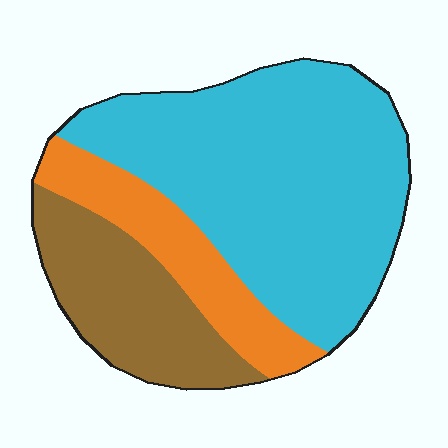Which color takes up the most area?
Cyan, at roughly 60%.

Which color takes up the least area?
Orange, at roughly 20%.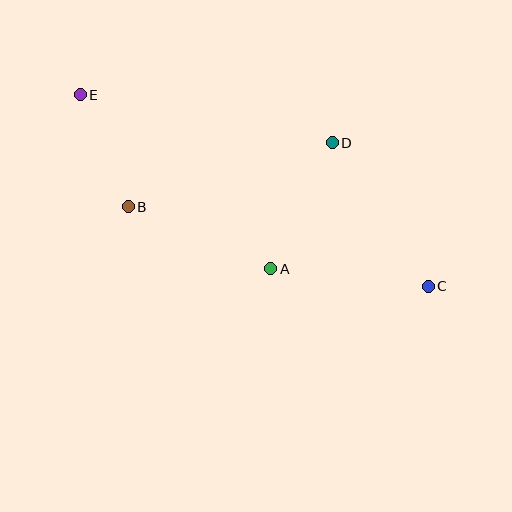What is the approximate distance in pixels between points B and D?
The distance between B and D is approximately 214 pixels.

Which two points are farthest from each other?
Points C and E are farthest from each other.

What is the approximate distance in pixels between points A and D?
The distance between A and D is approximately 140 pixels.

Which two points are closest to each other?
Points B and E are closest to each other.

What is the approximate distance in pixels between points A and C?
The distance between A and C is approximately 159 pixels.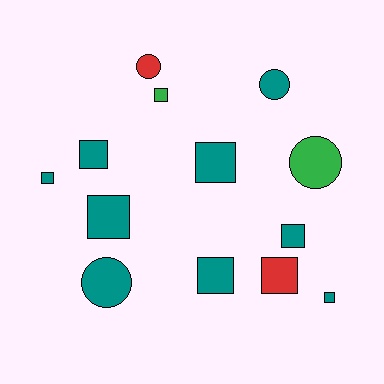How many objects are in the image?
There are 13 objects.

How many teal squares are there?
There are 7 teal squares.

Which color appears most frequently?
Teal, with 9 objects.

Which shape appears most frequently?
Square, with 9 objects.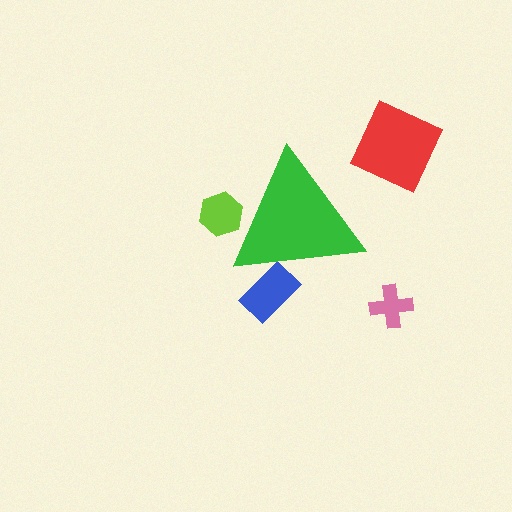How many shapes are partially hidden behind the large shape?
2 shapes are partially hidden.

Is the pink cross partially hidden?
No, the pink cross is fully visible.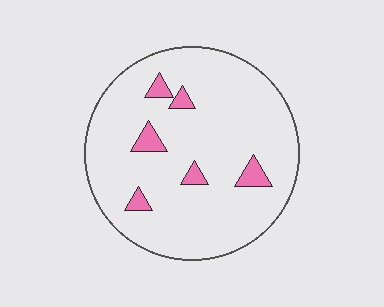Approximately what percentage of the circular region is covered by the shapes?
Approximately 10%.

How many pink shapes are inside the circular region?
6.